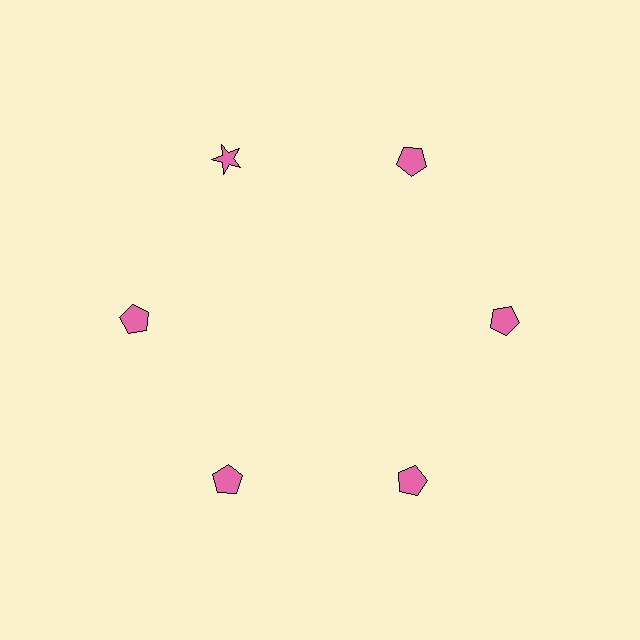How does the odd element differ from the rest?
It has a different shape: star instead of pentagon.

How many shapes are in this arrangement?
There are 6 shapes arranged in a ring pattern.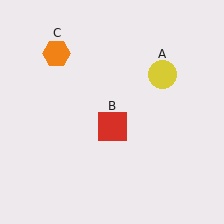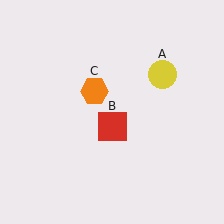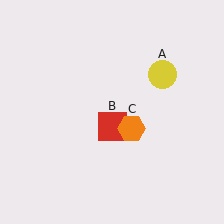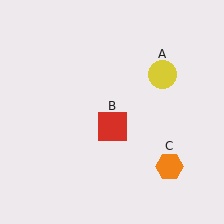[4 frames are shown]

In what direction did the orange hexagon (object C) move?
The orange hexagon (object C) moved down and to the right.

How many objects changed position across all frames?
1 object changed position: orange hexagon (object C).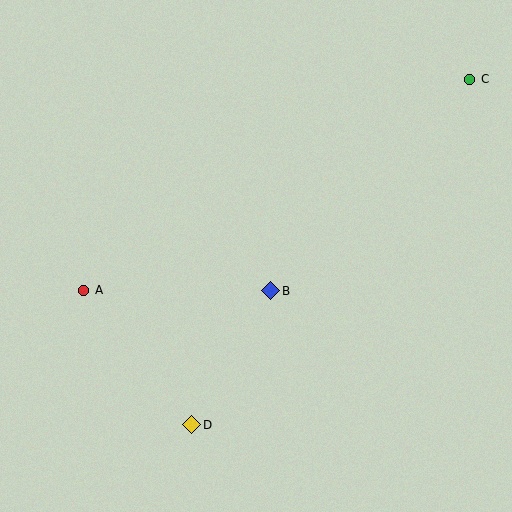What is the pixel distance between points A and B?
The distance between A and B is 187 pixels.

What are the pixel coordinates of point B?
Point B is at (271, 291).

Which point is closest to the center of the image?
Point B at (271, 291) is closest to the center.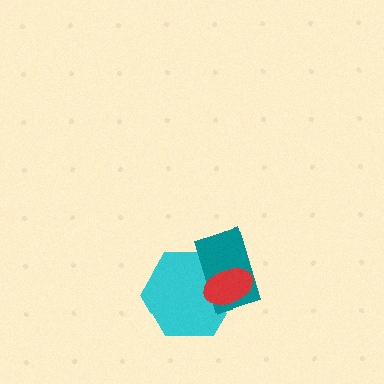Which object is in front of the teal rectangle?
The red ellipse is in front of the teal rectangle.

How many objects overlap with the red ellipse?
2 objects overlap with the red ellipse.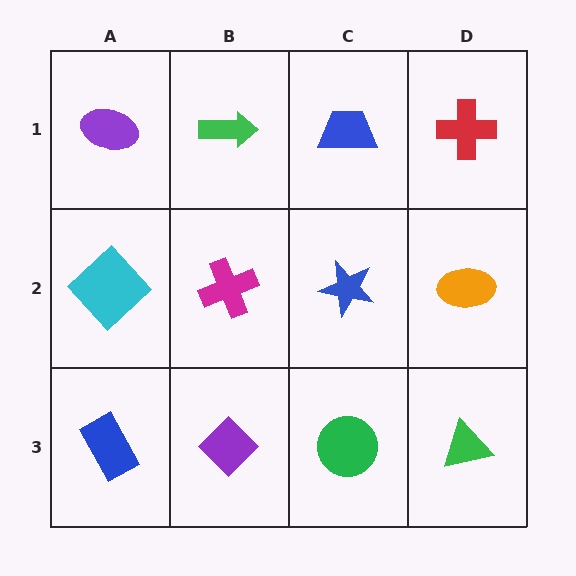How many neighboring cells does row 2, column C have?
4.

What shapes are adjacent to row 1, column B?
A magenta cross (row 2, column B), a purple ellipse (row 1, column A), a blue trapezoid (row 1, column C).